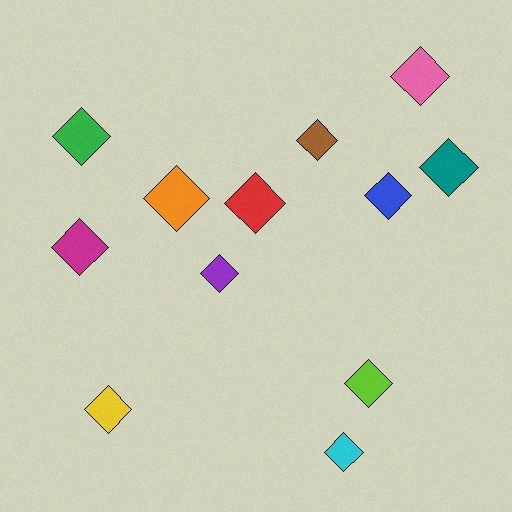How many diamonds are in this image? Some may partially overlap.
There are 12 diamonds.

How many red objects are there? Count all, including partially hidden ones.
There is 1 red object.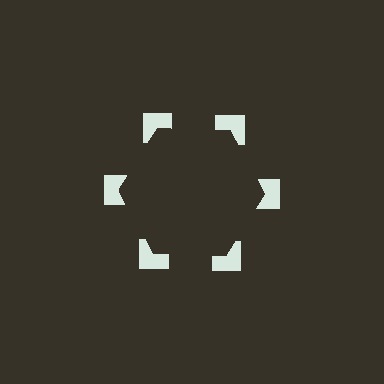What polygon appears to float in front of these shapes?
An illusory hexagon — its edges are inferred from the aligned wedge cuts in the notched squares, not physically drawn.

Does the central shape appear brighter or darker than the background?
It typically appears slightly darker than the background, even though no actual brightness change is drawn.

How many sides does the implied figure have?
6 sides.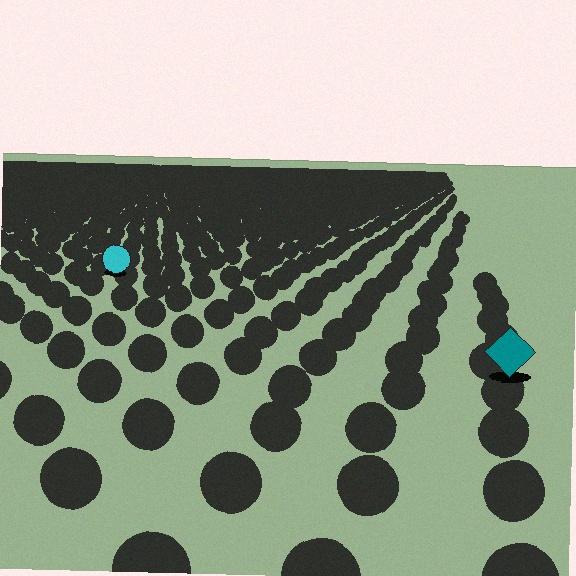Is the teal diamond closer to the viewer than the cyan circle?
Yes. The teal diamond is closer — you can tell from the texture gradient: the ground texture is coarser near it.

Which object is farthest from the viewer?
The cyan circle is farthest from the viewer. It appears smaller and the ground texture around it is denser.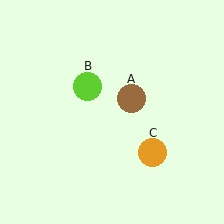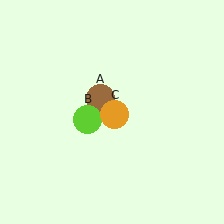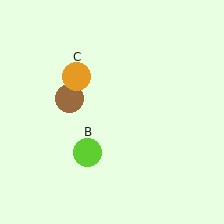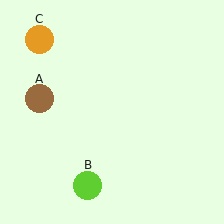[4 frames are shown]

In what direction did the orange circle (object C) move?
The orange circle (object C) moved up and to the left.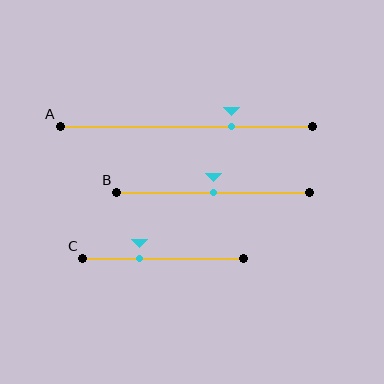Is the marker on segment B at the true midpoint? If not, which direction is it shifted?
Yes, the marker on segment B is at the true midpoint.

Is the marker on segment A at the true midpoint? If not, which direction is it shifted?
No, the marker on segment A is shifted to the right by about 18% of the segment length.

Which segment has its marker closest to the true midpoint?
Segment B has its marker closest to the true midpoint.